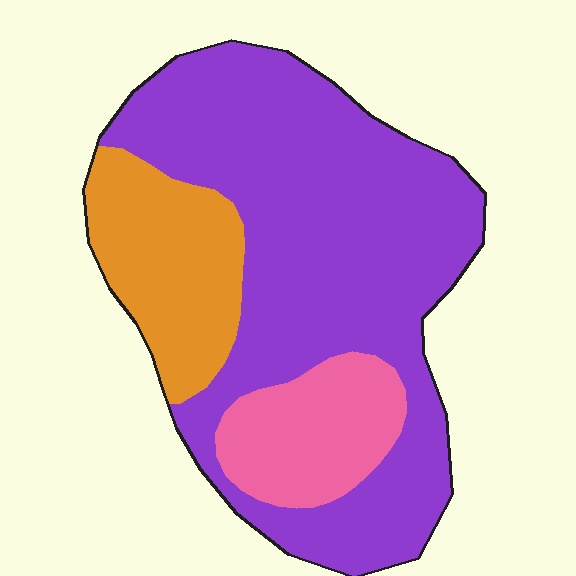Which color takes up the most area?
Purple, at roughly 65%.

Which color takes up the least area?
Pink, at roughly 15%.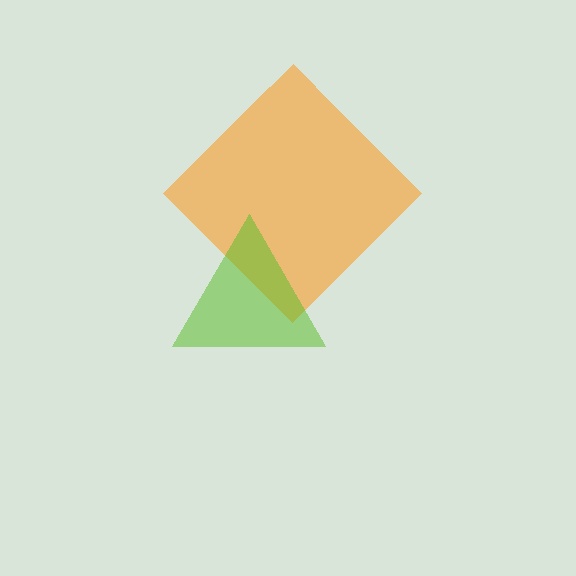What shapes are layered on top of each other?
The layered shapes are: an orange diamond, a lime triangle.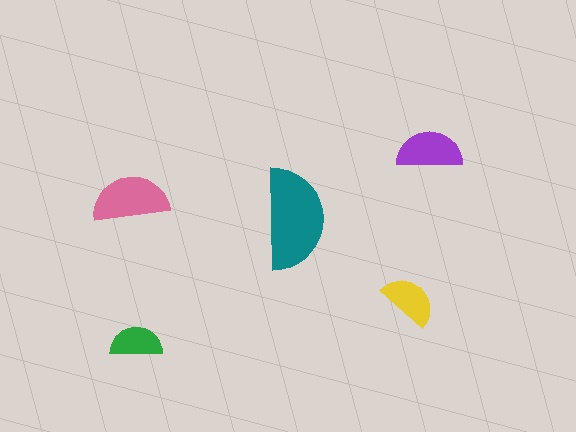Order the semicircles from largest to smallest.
the teal one, the pink one, the purple one, the yellow one, the green one.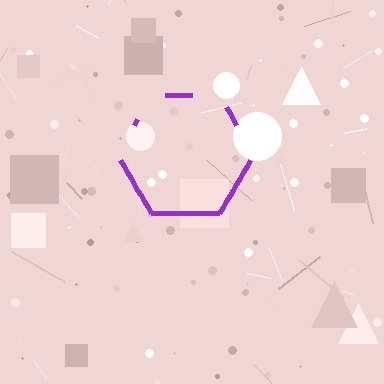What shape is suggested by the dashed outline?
The dashed outline suggests a hexagon.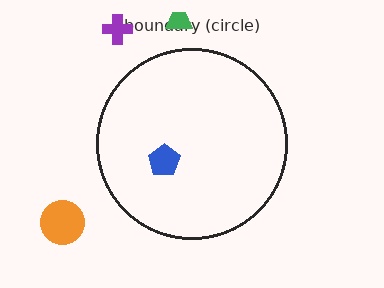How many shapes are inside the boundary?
1 inside, 3 outside.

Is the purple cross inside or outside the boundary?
Outside.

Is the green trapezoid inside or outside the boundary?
Outside.